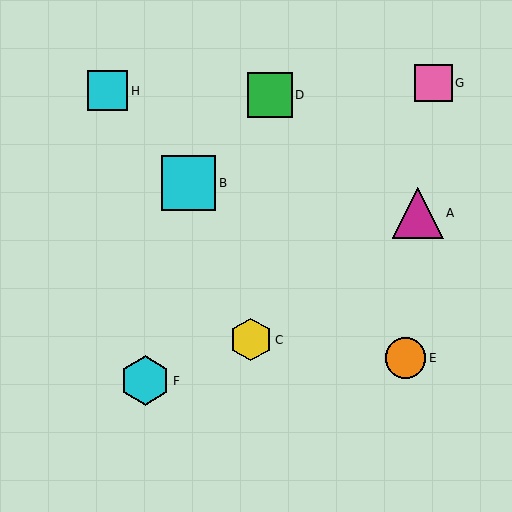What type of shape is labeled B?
Shape B is a cyan square.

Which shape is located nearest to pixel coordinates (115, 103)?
The cyan square (labeled H) at (107, 91) is nearest to that location.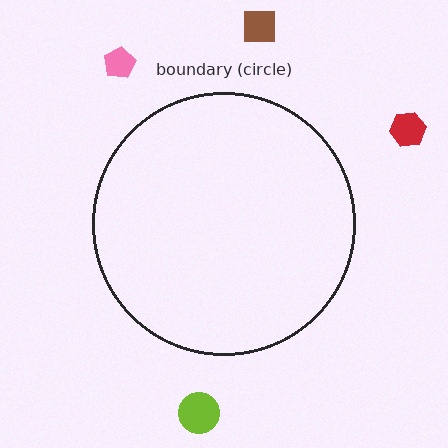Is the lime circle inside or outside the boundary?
Outside.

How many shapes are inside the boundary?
0 inside, 4 outside.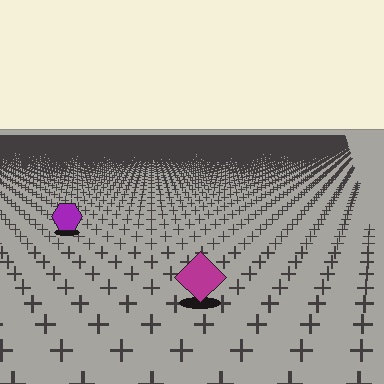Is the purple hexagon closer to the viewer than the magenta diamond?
No. The magenta diamond is closer — you can tell from the texture gradient: the ground texture is coarser near it.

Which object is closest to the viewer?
The magenta diamond is closest. The texture marks near it are larger and more spread out.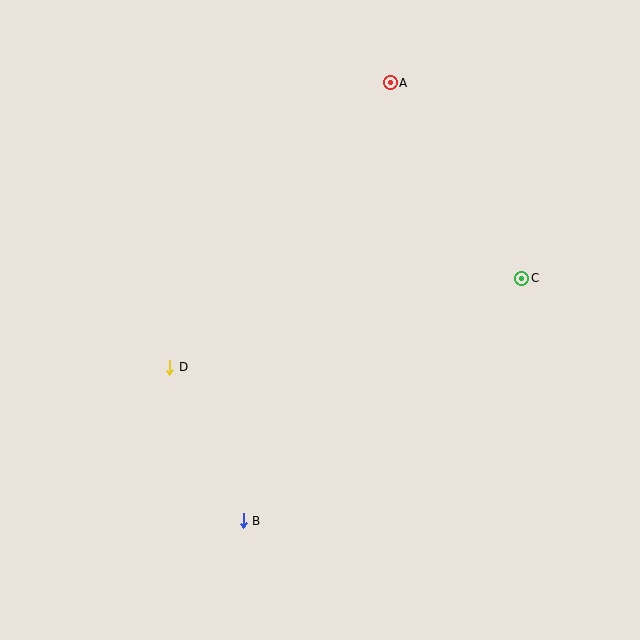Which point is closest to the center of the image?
Point D at (170, 367) is closest to the center.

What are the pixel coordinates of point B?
Point B is at (243, 521).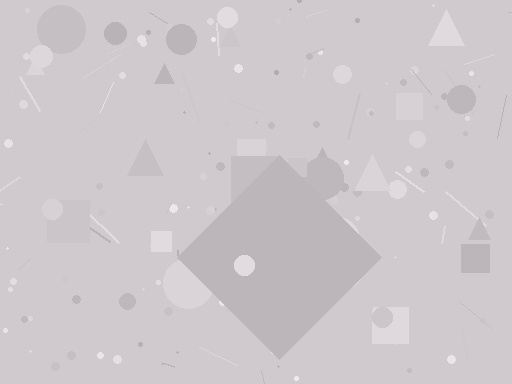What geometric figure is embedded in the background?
A diamond is embedded in the background.